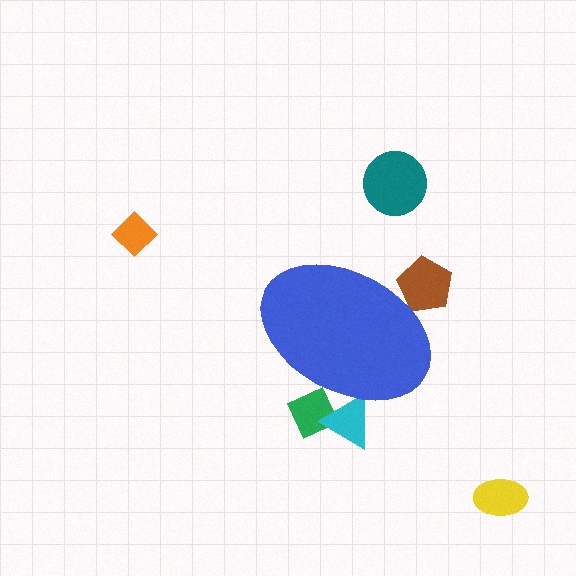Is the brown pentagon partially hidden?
Yes, the brown pentagon is partially hidden behind the blue ellipse.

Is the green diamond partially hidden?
Yes, the green diamond is partially hidden behind the blue ellipse.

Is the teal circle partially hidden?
No, the teal circle is fully visible.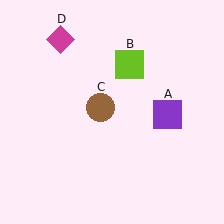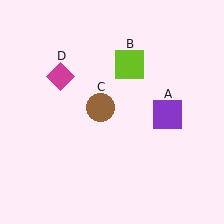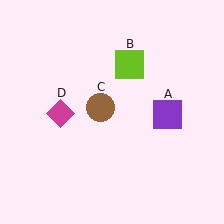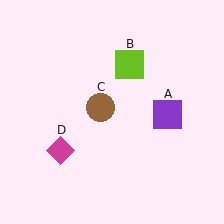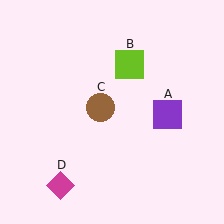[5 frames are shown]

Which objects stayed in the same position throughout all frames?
Purple square (object A) and lime square (object B) and brown circle (object C) remained stationary.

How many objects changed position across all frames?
1 object changed position: magenta diamond (object D).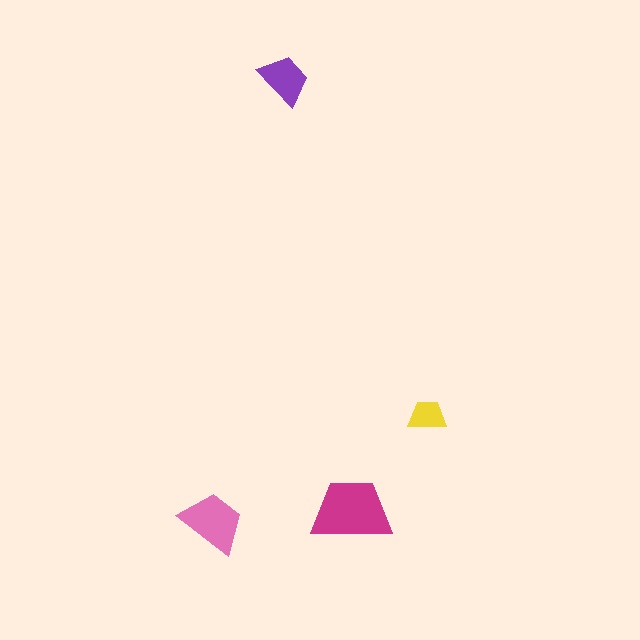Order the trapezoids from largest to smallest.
the magenta one, the pink one, the purple one, the yellow one.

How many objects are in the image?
There are 4 objects in the image.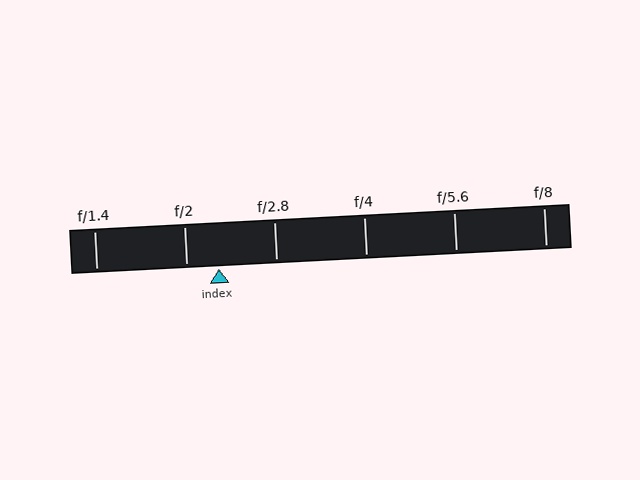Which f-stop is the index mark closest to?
The index mark is closest to f/2.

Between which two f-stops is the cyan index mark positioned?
The index mark is between f/2 and f/2.8.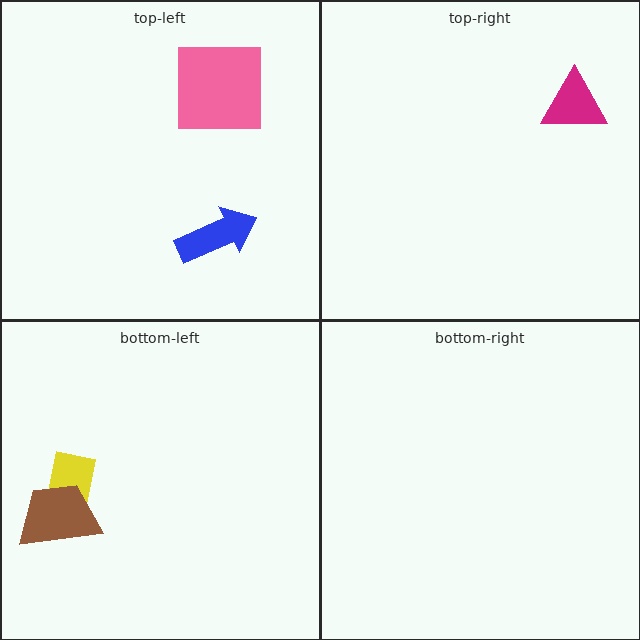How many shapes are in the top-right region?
1.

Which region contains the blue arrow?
The top-left region.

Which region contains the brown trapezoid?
The bottom-left region.